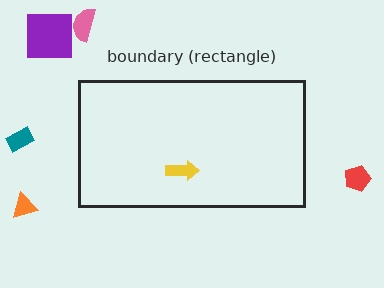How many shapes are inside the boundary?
1 inside, 5 outside.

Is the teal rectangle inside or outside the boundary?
Outside.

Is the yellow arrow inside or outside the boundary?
Inside.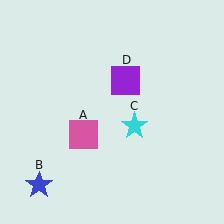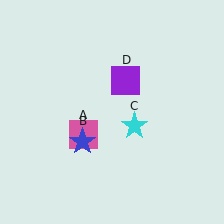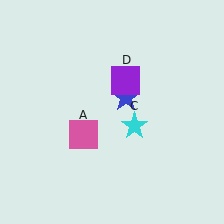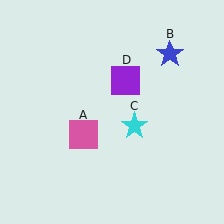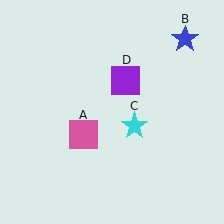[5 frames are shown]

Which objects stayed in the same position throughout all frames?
Pink square (object A) and cyan star (object C) and purple square (object D) remained stationary.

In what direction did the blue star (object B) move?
The blue star (object B) moved up and to the right.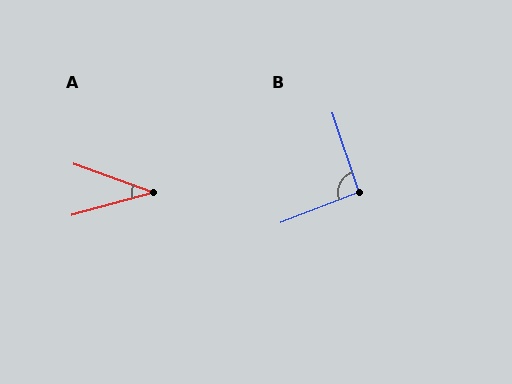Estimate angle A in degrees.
Approximately 35 degrees.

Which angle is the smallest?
A, at approximately 35 degrees.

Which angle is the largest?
B, at approximately 93 degrees.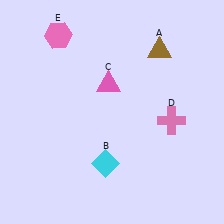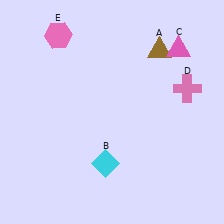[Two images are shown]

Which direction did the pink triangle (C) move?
The pink triangle (C) moved right.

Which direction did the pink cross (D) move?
The pink cross (D) moved up.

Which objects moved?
The objects that moved are: the pink triangle (C), the pink cross (D).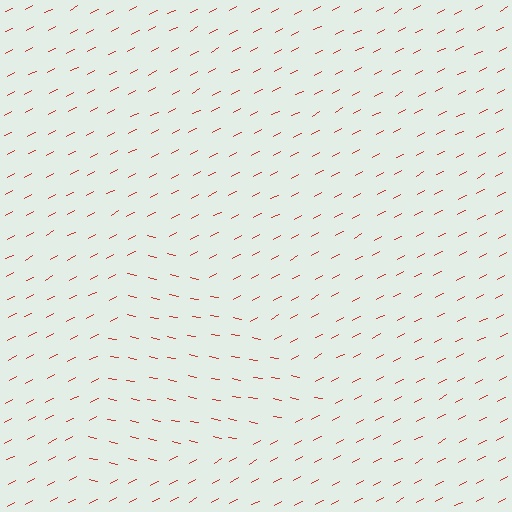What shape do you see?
I see a triangle.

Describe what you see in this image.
The image is filled with small red line segments. A triangle region in the image has lines oriented differently from the surrounding lines, creating a visible texture boundary.